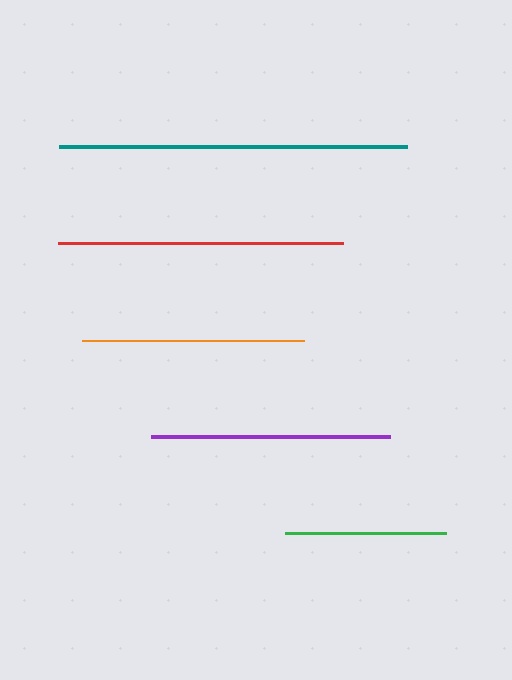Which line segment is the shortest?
The green line is the shortest at approximately 161 pixels.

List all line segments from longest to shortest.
From longest to shortest: teal, red, purple, orange, green.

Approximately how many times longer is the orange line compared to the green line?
The orange line is approximately 1.4 times the length of the green line.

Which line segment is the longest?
The teal line is the longest at approximately 348 pixels.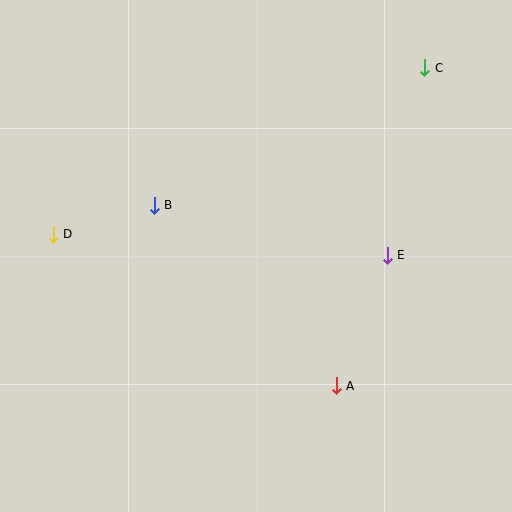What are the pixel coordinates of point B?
Point B is at (154, 205).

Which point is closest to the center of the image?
Point B at (154, 205) is closest to the center.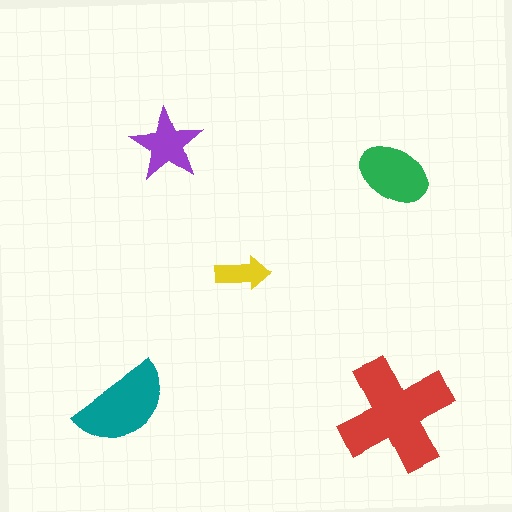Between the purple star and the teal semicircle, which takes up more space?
The teal semicircle.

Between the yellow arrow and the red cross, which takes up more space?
The red cross.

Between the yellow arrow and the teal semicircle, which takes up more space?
The teal semicircle.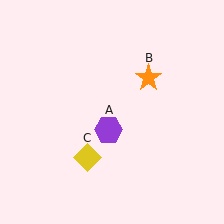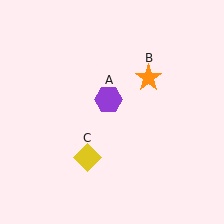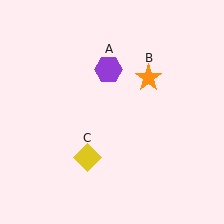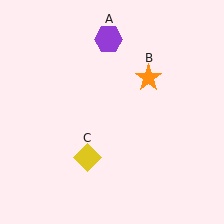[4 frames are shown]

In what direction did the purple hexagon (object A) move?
The purple hexagon (object A) moved up.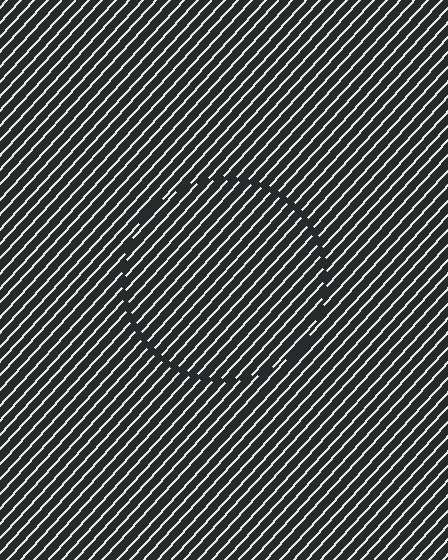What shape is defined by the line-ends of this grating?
An illusory circle. The interior of the shape contains the same grating, shifted by half a period — the contour is defined by the phase discontinuity where line-ends from the inner and outer gratings abut.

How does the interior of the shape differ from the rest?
The interior of the shape contains the same grating, shifted by half a period — the contour is defined by the phase discontinuity where line-ends from the inner and outer gratings abut.